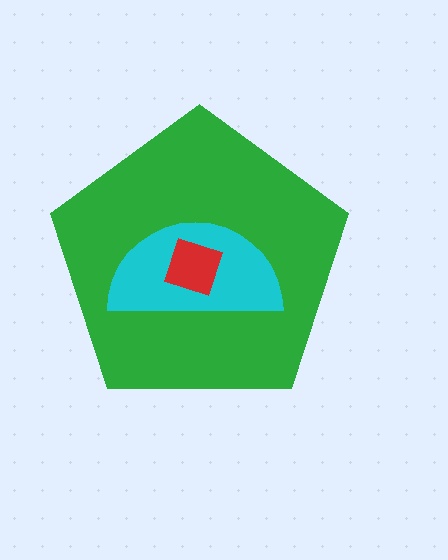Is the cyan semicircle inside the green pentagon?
Yes.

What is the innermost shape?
The red square.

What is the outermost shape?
The green pentagon.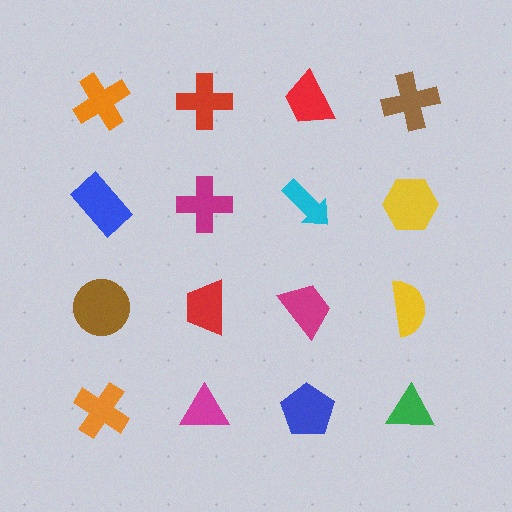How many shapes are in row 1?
4 shapes.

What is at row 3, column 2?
A red trapezoid.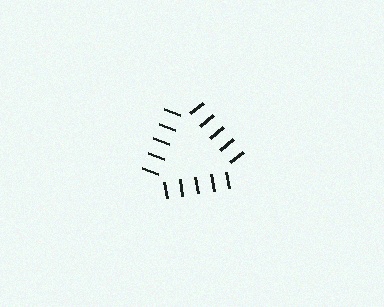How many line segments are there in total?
15 — 5 along each of the 3 edges.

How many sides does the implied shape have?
3 sides — the line-ends trace a triangle.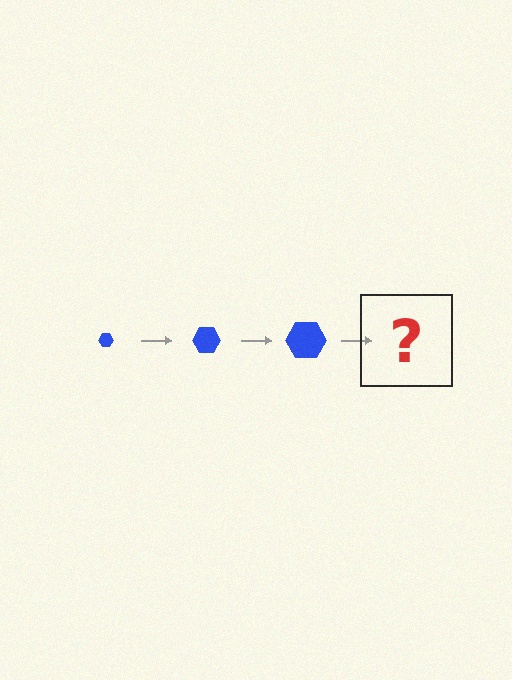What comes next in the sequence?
The next element should be a blue hexagon, larger than the previous one.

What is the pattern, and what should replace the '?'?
The pattern is that the hexagon gets progressively larger each step. The '?' should be a blue hexagon, larger than the previous one.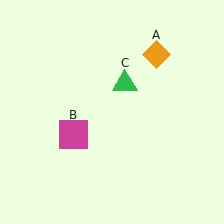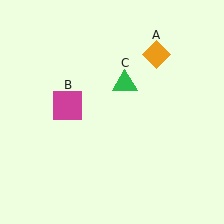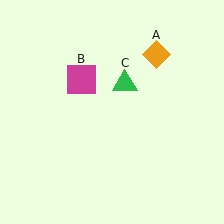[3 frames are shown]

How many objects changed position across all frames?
1 object changed position: magenta square (object B).